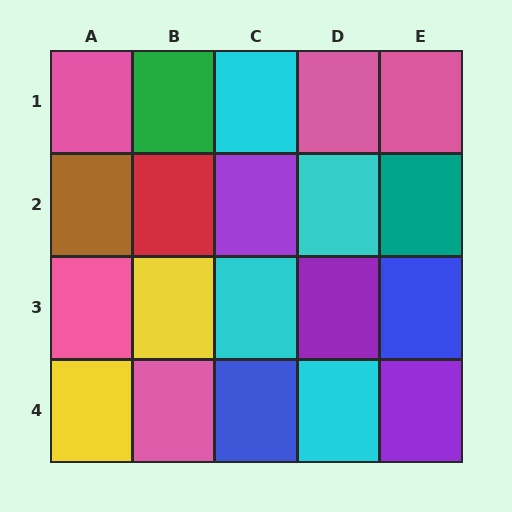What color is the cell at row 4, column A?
Yellow.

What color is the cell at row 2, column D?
Cyan.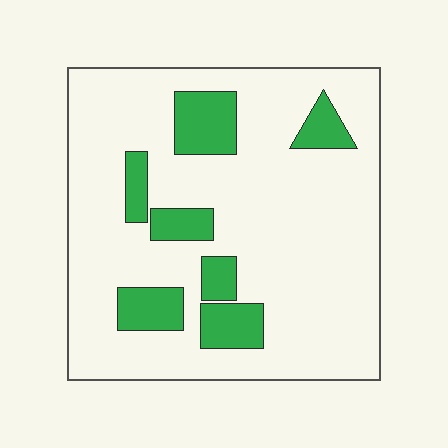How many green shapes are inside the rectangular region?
7.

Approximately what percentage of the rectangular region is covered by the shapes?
Approximately 20%.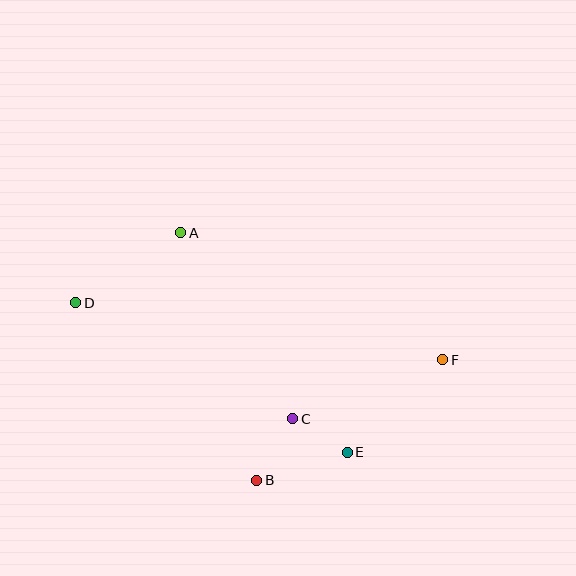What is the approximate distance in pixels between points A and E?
The distance between A and E is approximately 276 pixels.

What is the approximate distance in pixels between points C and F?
The distance between C and F is approximately 161 pixels.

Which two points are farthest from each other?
Points D and F are farthest from each other.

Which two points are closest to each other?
Points C and E are closest to each other.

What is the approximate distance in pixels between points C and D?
The distance between C and D is approximately 246 pixels.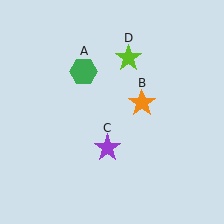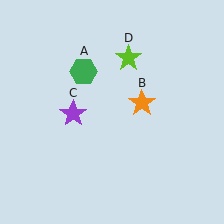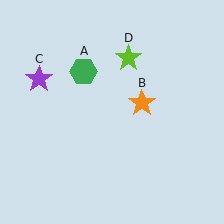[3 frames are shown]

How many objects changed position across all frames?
1 object changed position: purple star (object C).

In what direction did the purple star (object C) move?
The purple star (object C) moved up and to the left.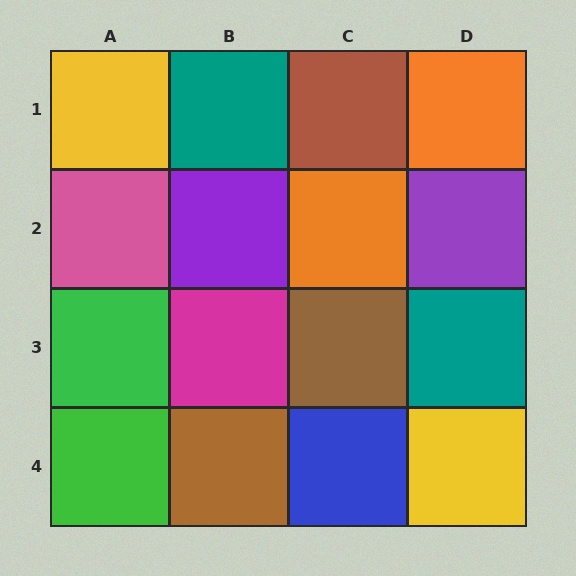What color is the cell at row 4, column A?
Green.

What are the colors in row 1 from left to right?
Yellow, teal, brown, orange.